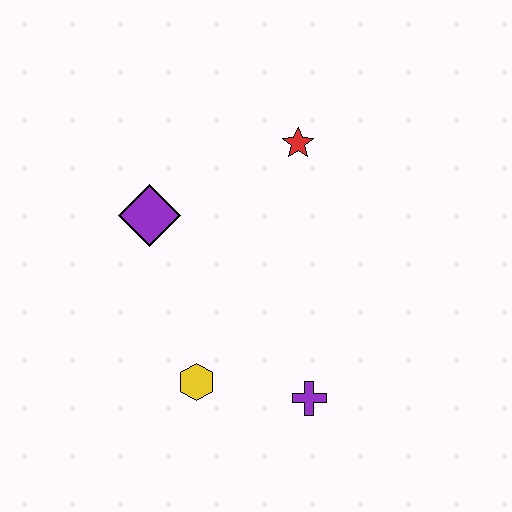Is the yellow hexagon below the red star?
Yes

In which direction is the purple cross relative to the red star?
The purple cross is below the red star.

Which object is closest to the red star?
The purple diamond is closest to the red star.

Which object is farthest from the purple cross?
The red star is farthest from the purple cross.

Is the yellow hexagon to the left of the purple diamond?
No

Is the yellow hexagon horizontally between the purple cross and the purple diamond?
Yes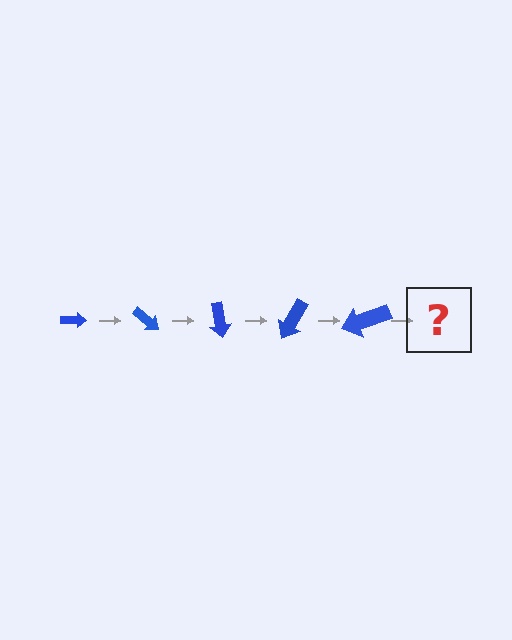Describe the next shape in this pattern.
It should be an arrow, larger than the previous one and rotated 200 degrees from the start.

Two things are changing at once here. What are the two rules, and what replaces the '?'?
The two rules are that the arrow grows larger each step and it rotates 40 degrees each step. The '?' should be an arrow, larger than the previous one and rotated 200 degrees from the start.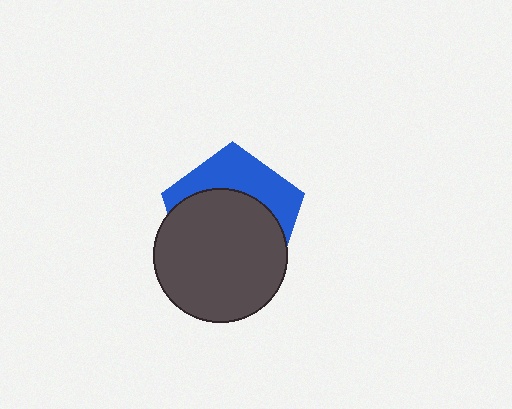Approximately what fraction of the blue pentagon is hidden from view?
Roughly 63% of the blue pentagon is hidden behind the dark gray circle.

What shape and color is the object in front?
The object in front is a dark gray circle.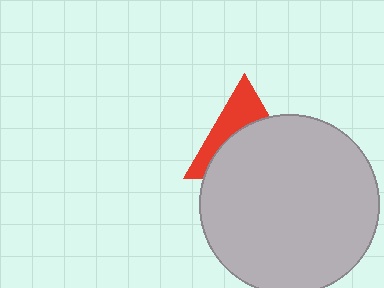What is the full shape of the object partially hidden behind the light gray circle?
The partially hidden object is a red triangle.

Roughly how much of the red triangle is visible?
A small part of it is visible (roughly 38%).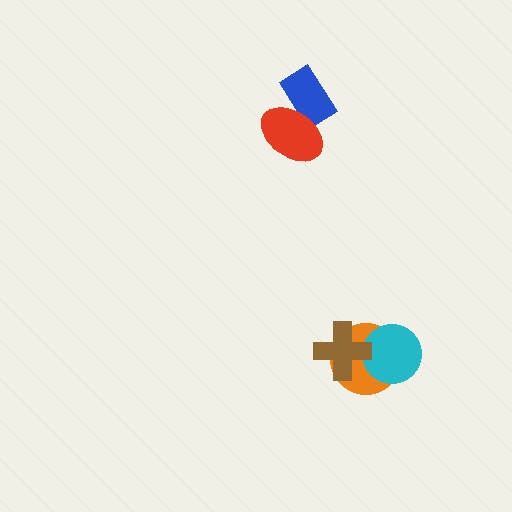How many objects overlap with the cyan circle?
2 objects overlap with the cyan circle.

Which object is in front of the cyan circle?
The brown cross is in front of the cyan circle.